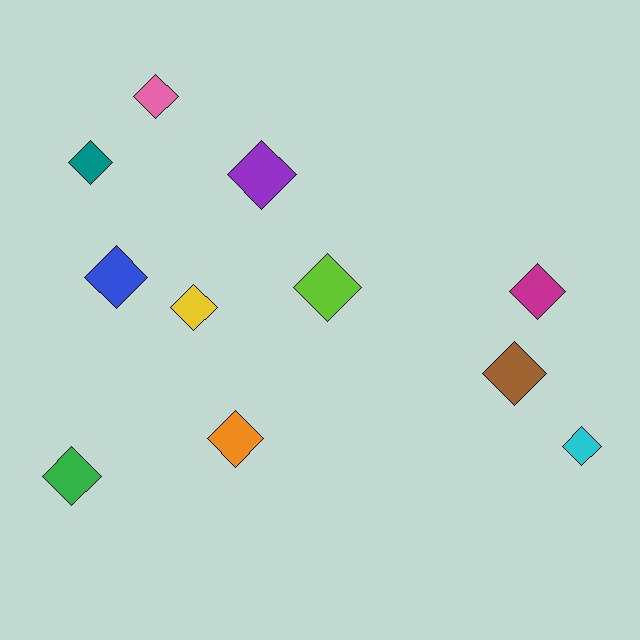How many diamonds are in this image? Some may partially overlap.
There are 11 diamonds.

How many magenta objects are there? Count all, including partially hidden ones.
There is 1 magenta object.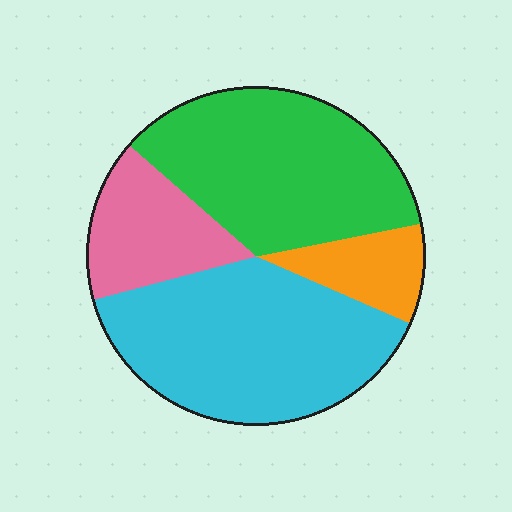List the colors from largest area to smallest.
From largest to smallest: cyan, green, pink, orange.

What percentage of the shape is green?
Green takes up about three eighths (3/8) of the shape.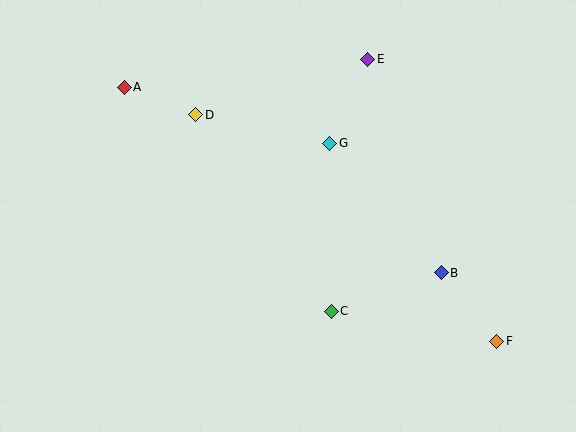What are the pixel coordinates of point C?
Point C is at (331, 311).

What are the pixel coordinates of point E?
Point E is at (368, 59).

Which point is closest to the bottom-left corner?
Point C is closest to the bottom-left corner.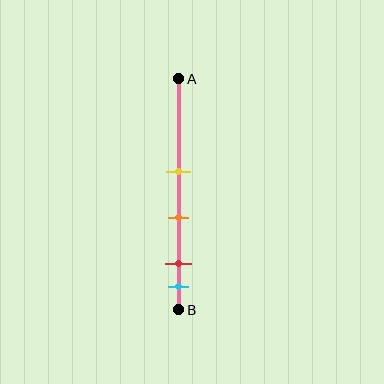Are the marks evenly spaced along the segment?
No, the marks are not evenly spaced.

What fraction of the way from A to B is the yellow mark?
The yellow mark is approximately 40% (0.4) of the way from A to B.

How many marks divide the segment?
There are 4 marks dividing the segment.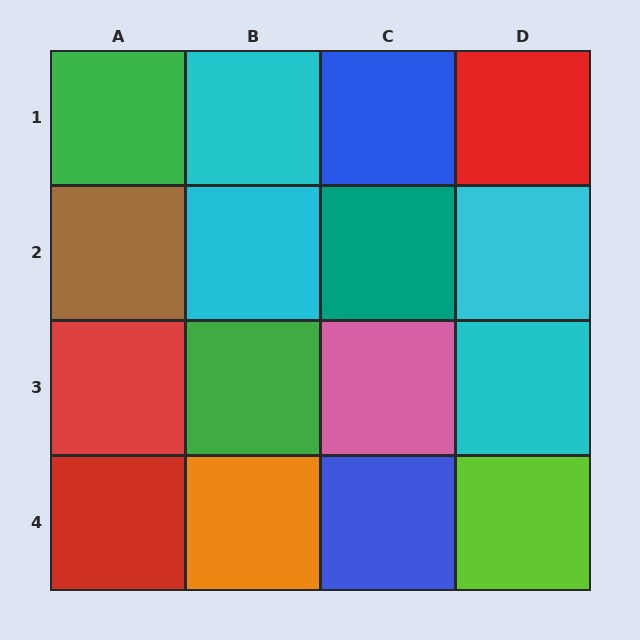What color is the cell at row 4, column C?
Blue.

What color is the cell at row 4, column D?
Lime.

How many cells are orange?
1 cell is orange.